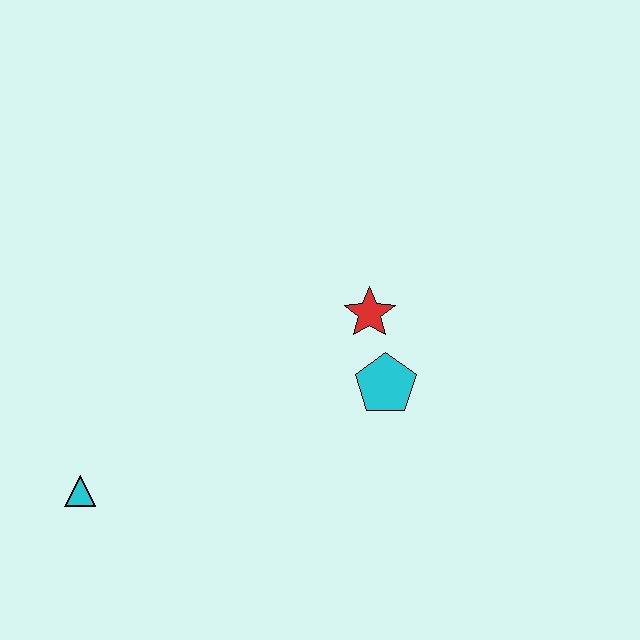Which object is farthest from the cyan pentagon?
The cyan triangle is farthest from the cyan pentagon.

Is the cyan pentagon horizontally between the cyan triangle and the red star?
No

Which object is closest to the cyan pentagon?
The red star is closest to the cyan pentagon.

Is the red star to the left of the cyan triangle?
No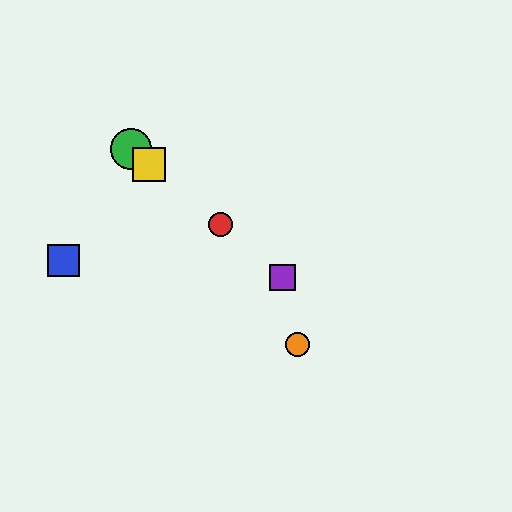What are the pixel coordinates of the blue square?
The blue square is at (63, 260).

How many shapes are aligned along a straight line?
4 shapes (the red circle, the green circle, the yellow square, the purple square) are aligned along a straight line.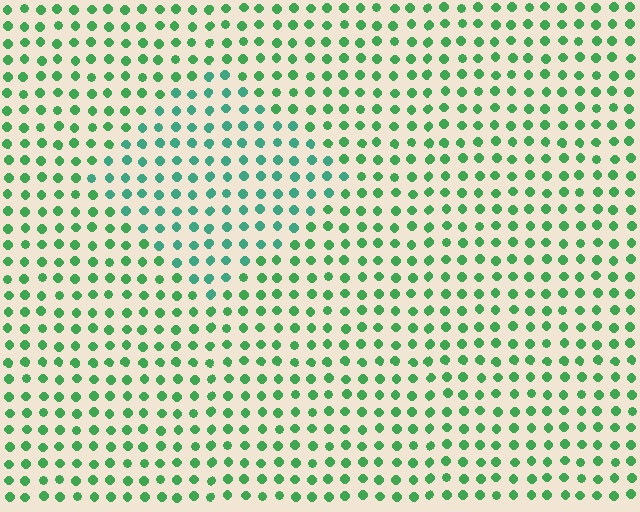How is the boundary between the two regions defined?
The boundary is defined purely by a slight shift in hue (about 29 degrees). Spacing, size, and orientation are identical on both sides.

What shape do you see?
I see a diamond.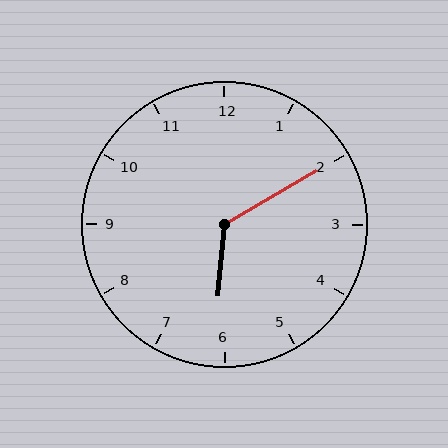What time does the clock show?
6:10.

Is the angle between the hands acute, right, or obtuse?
It is obtuse.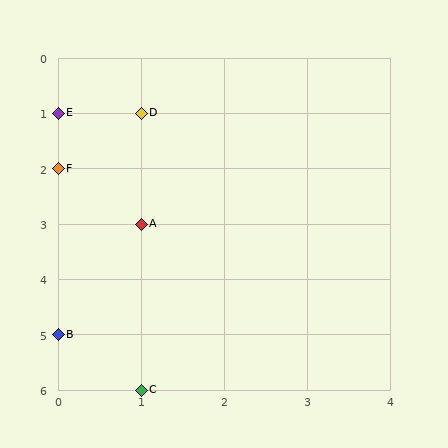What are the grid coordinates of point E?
Point E is at grid coordinates (0, 1).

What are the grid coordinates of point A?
Point A is at grid coordinates (1, 3).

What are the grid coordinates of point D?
Point D is at grid coordinates (1, 1).